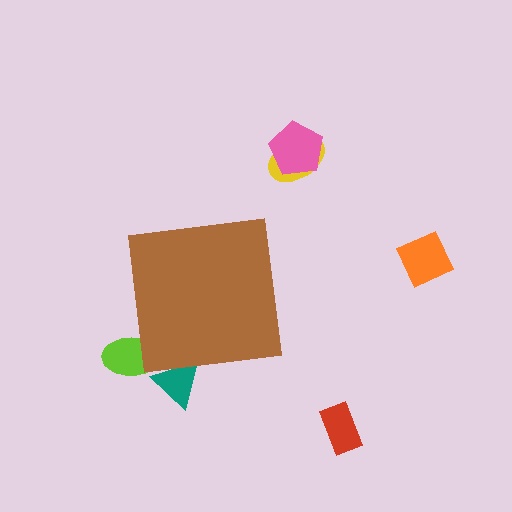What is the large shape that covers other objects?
A brown square.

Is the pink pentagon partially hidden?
No, the pink pentagon is fully visible.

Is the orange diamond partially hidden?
No, the orange diamond is fully visible.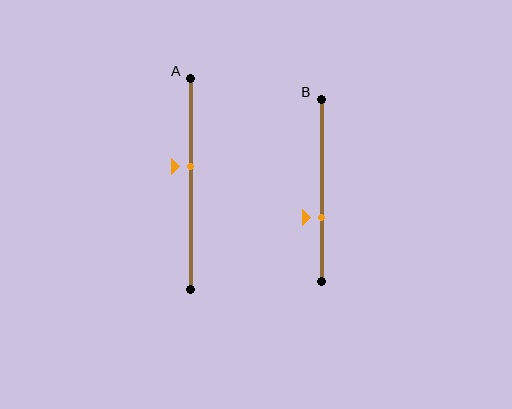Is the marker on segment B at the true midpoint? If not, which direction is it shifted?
No, the marker on segment B is shifted downward by about 15% of the segment length.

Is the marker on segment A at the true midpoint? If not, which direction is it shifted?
No, the marker on segment A is shifted upward by about 8% of the segment length.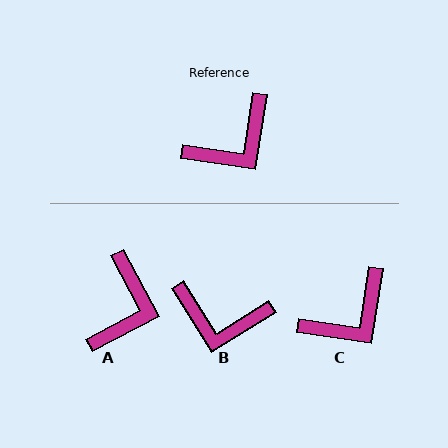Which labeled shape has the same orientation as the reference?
C.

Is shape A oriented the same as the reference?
No, it is off by about 37 degrees.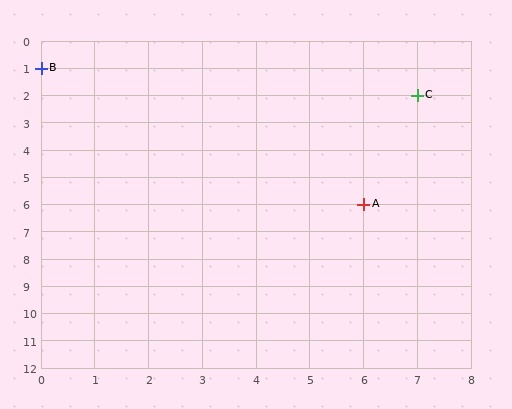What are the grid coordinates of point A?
Point A is at grid coordinates (6, 6).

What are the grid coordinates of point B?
Point B is at grid coordinates (0, 1).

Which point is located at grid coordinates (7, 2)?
Point C is at (7, 2).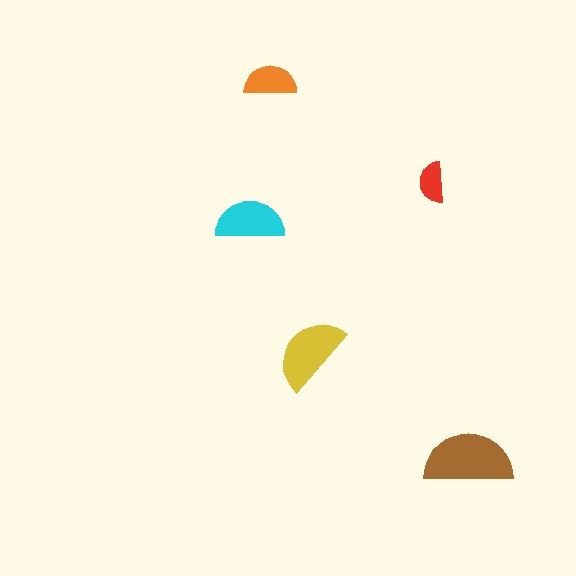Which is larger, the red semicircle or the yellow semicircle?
The yellow one.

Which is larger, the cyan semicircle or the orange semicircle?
The cyan one.